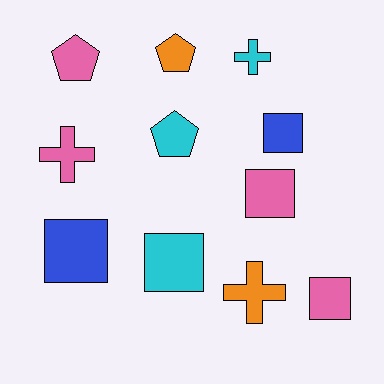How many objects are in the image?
There are 11 objects.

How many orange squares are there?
There are no orange squares.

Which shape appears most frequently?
Square, with 5 objects.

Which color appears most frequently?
Pink, with 4 objects.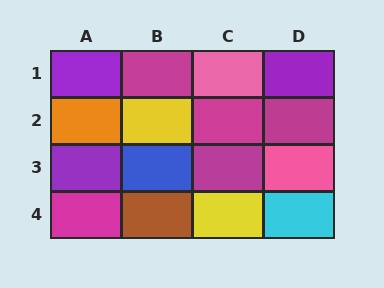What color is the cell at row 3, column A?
Purple.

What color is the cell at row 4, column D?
Cyan.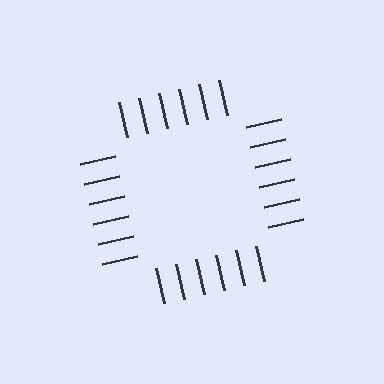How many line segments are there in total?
24 — 6 along each of the 4 edges.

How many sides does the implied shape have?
4 sides — the line-ends trace a square.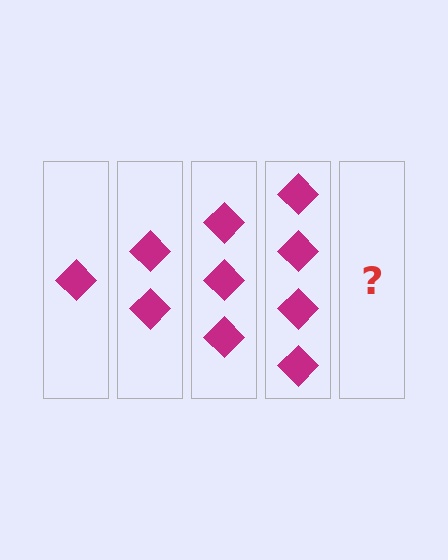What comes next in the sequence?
The next element should be 5 diamonds.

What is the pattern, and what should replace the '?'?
The pattern is that each step adds one more diamond. The '?' should be 5 diamonds.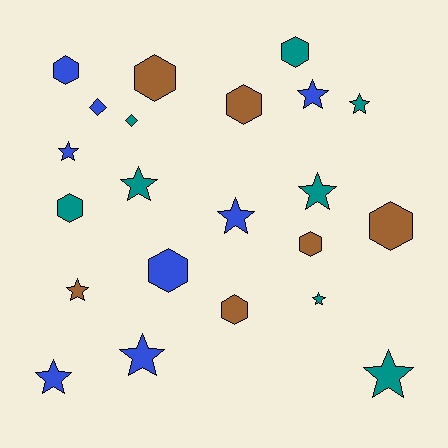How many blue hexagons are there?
There are 2 blue hexagons.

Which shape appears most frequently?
Star, with 11 objects.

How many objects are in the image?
There are 22 objects.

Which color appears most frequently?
Teal, with 8 objects.